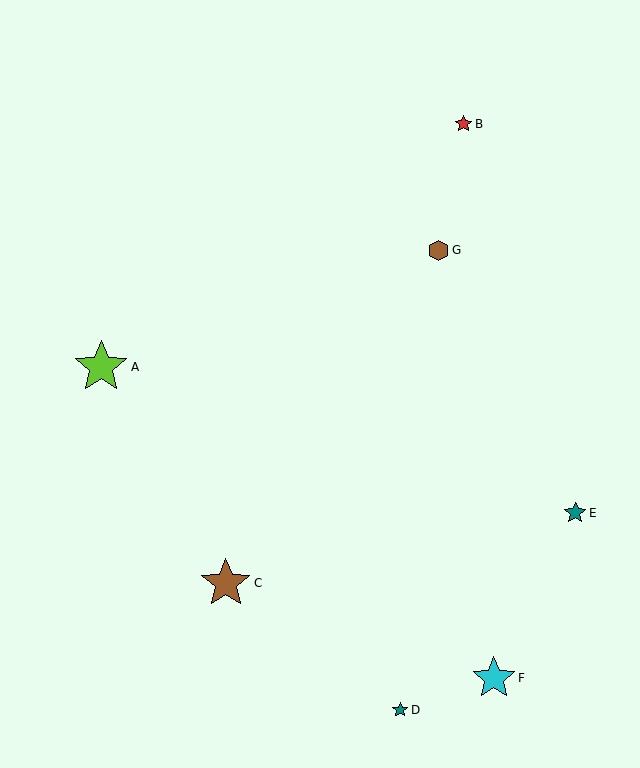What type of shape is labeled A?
Shape A is a lime star.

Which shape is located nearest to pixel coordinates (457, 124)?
The red star (labeled B) at (464, 124) is nearest to that location.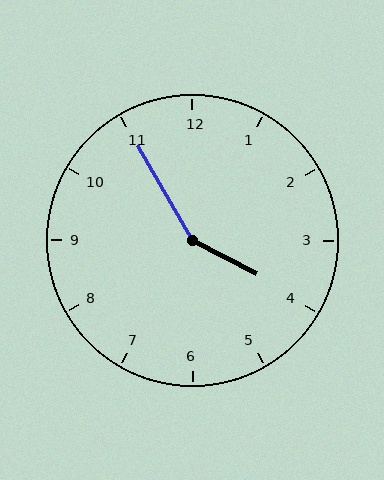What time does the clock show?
3:55.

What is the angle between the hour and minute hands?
Approximately 148 degrees.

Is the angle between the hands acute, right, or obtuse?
It is obtuse.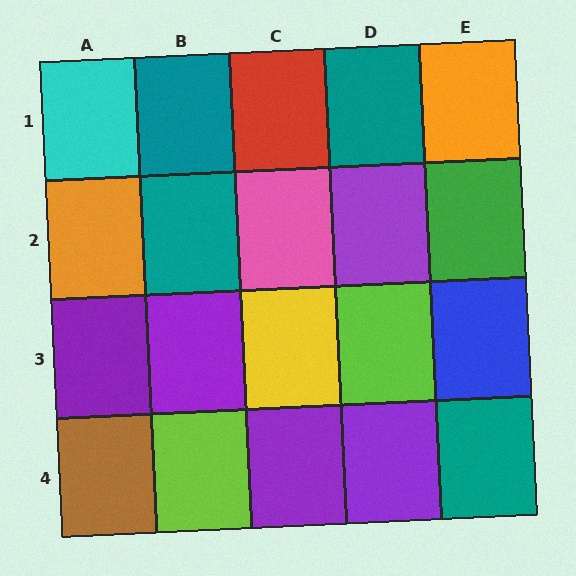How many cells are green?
1 cell is green.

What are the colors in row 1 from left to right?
Cyan, teal, red, teal, orange.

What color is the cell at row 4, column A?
Brown.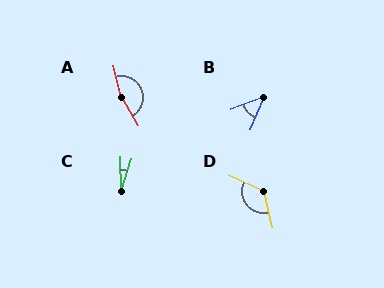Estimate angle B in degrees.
Approximately 47 degrees.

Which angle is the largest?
A, at approximately 164 degrees.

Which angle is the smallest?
C, at approximately 19 degrees.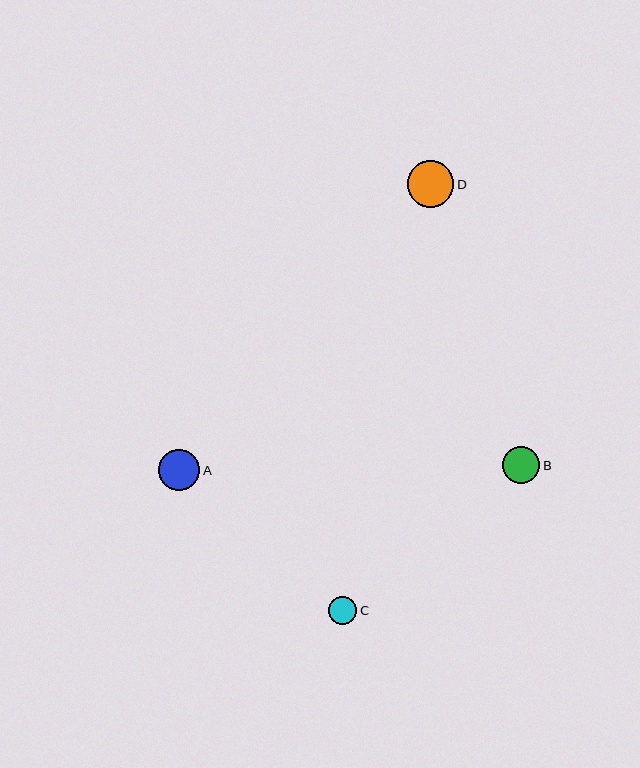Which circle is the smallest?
Circle C is the smallest with a size of approximately 28 pixels.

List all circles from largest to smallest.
From largest to smallest: D, A, B, C.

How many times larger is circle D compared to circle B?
Circle D is approximately 1.3 times the size of circle B.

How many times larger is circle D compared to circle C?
Circle D is approximately 1.7 times the size of circle C.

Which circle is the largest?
Circle D is the largest with a size of approximately 47 pixels.